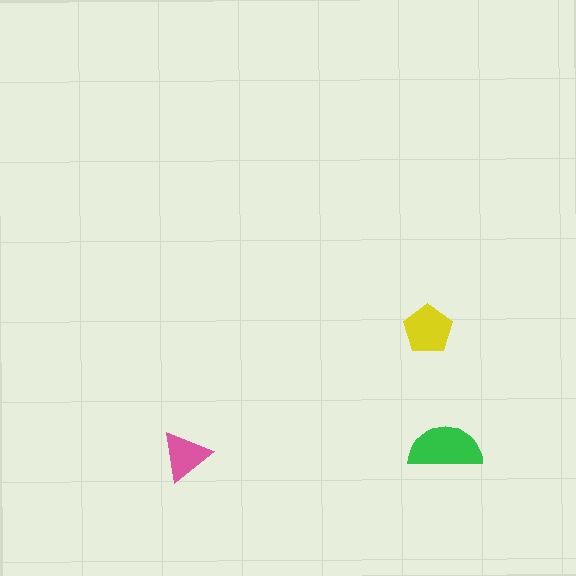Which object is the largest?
The green semicircle.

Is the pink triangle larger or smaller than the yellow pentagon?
Smaller.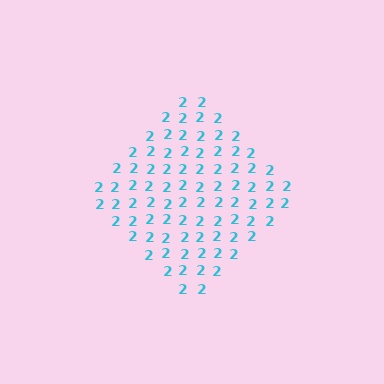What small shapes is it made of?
It is made of small digit 2's.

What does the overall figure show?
The overall figure shows a diamond.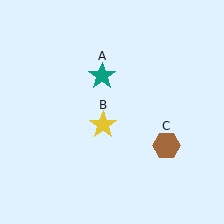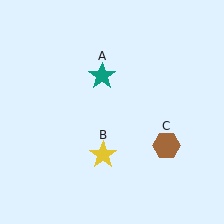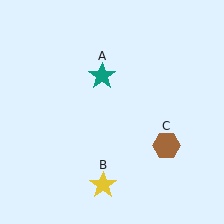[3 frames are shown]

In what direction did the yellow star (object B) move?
The yellow star (object B) moved down.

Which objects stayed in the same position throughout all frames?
Teal star (object A) and brown hexagon (object C) remained stationary.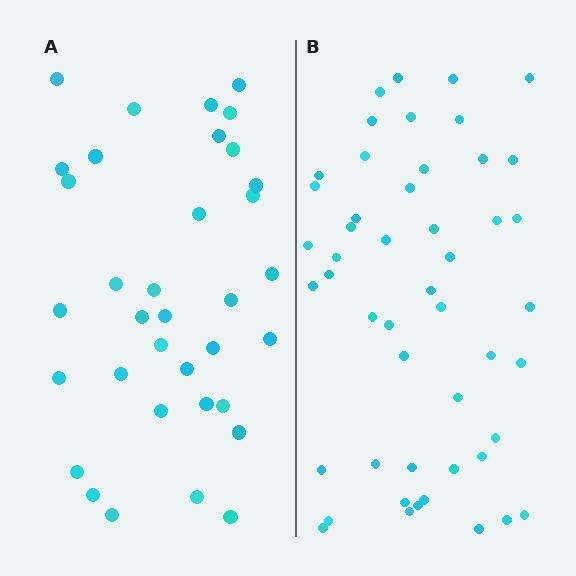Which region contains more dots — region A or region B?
Region B (the right region) has more dots.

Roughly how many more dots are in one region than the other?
Region B has approximately 15 more dots than region A.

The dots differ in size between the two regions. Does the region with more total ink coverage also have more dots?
No. Region A has more total ink coverage because its dots are larger, but region B actually contains more individual dots. Total area can be misleading — the number of items is what matters here.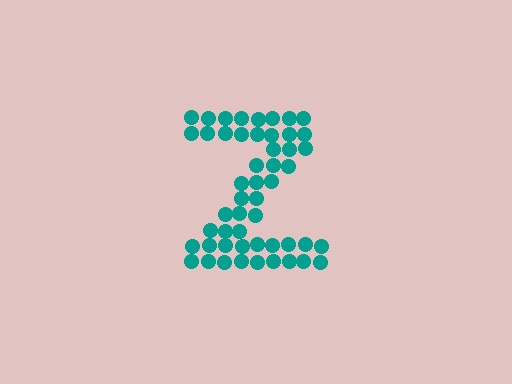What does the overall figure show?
The overall figure shows the letter Z.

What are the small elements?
The small elements are circles.